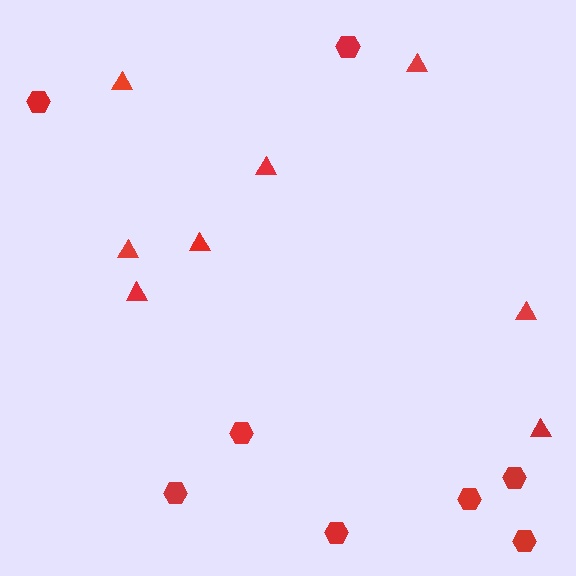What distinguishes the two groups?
There are 2 groups: one group of triangles (8) and one group of hexagons (8).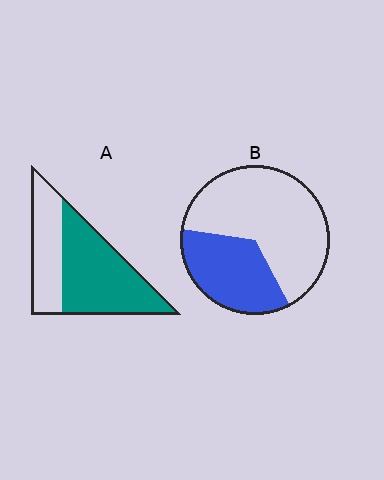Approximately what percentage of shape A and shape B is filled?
A is approximately 65% and B is approximately 35%.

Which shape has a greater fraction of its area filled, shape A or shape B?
Shape A.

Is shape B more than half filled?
No.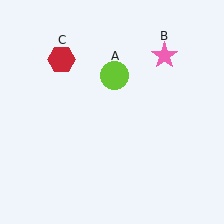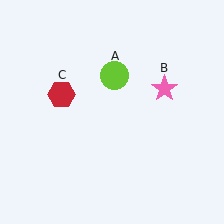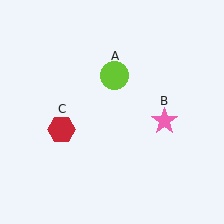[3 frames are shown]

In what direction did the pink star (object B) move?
The pink star (object B) moved down.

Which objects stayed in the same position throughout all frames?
Lime circle (object A) remained stationary.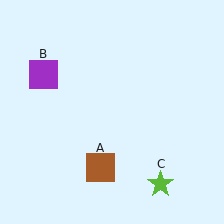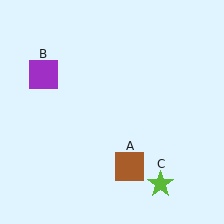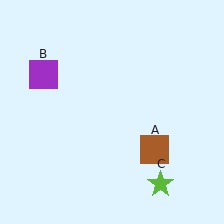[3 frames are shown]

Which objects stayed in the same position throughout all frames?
Purple square (object B) and lime star (object C) remained stationary.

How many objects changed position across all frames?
1 object changed position: brown square (object A).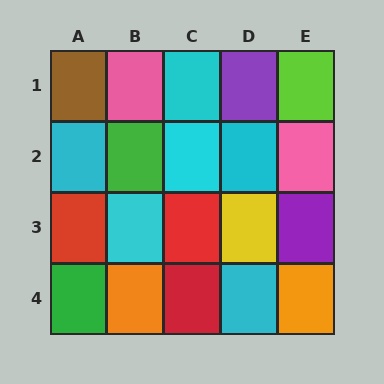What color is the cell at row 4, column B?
Orange.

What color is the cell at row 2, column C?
Cyan.